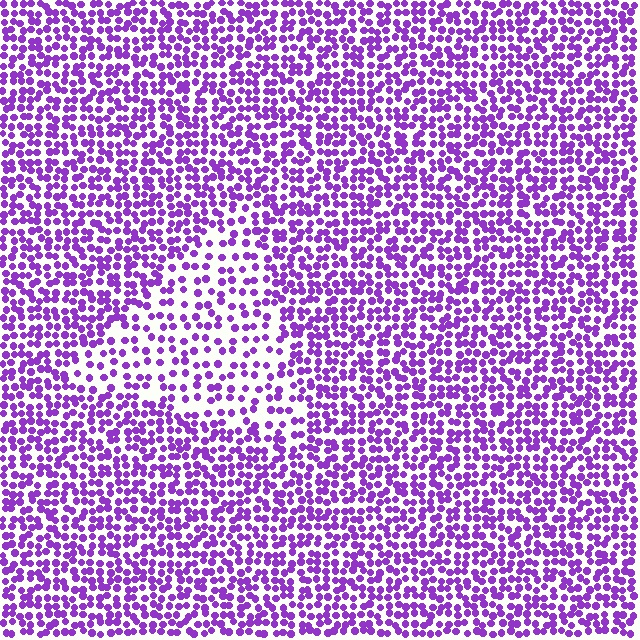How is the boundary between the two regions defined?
The boundary is defined by a change in element density (approximately 1.9x ratio). All elements are the same color, size, and shape.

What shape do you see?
I see a triangle.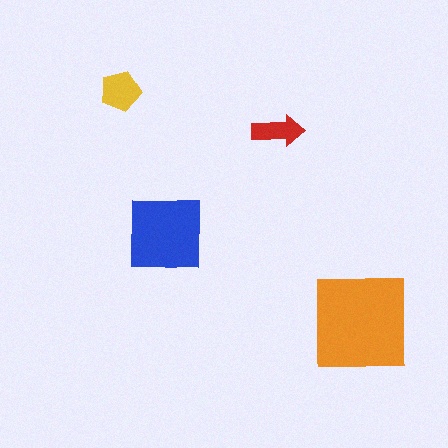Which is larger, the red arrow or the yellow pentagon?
The yellow pentagon.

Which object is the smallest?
The red arrow.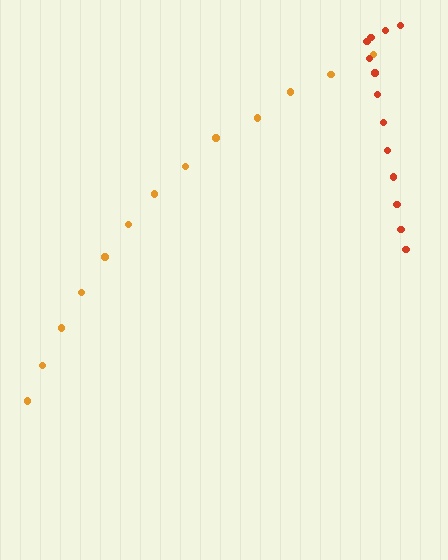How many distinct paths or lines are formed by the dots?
There are 2 distinct paths.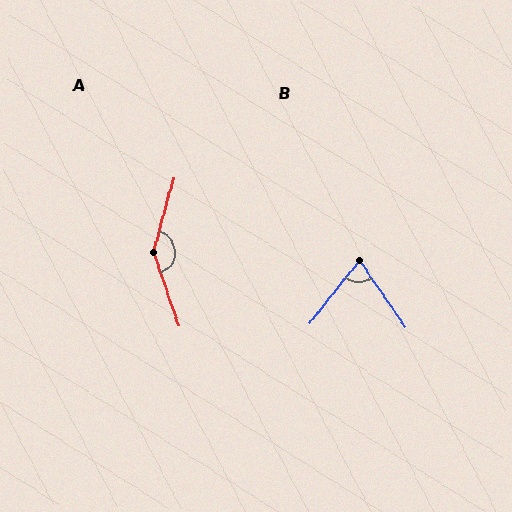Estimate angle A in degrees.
Approximately 145 degrees.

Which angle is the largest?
A, at approximately 145 degrees.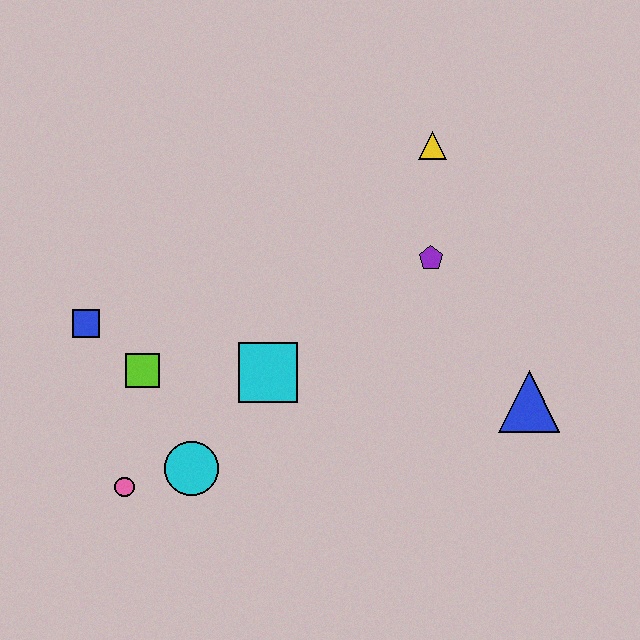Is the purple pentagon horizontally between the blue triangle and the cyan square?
Yes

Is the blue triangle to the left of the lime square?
No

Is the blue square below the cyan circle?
No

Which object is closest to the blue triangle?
The purple pentagon is closest to the blue triangle.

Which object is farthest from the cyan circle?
The yellow triangle is farthest from the cyan circle.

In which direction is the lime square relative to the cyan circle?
The lime square is above the cyan circle.